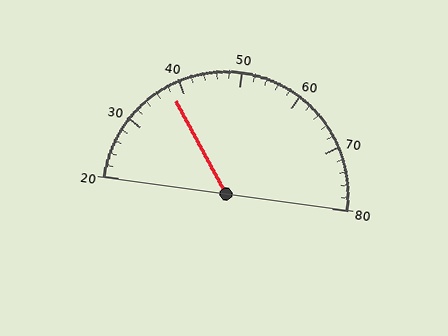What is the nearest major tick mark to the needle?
The nearest major tick mark is 40.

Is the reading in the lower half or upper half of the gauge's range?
The reading is in the lower half of the range (20 to 80).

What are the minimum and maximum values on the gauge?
The gauge ranges from 20 to 80.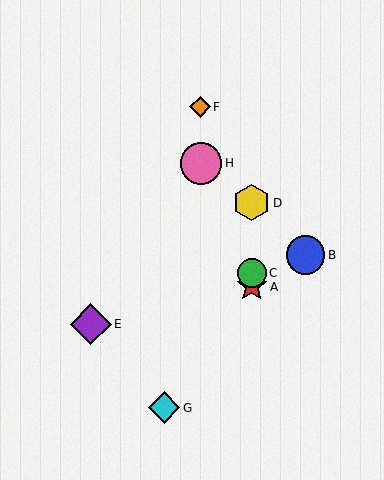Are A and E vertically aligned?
No, A is at x≈252 and E is at x≈91.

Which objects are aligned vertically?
Objects A, C, D are aligned vertically.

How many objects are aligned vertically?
3 objects (A, C, D) are aligned vertically.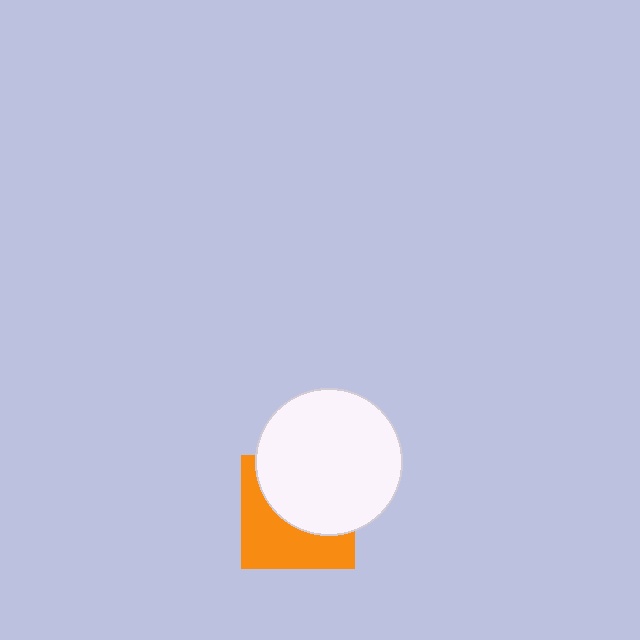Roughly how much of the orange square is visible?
About half of it is visible (roughly 47%).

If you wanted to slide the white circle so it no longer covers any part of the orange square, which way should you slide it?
Slide it up — that is the most direct way to separate the two shapes.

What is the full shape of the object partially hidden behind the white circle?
The partially hidden object is an orange square.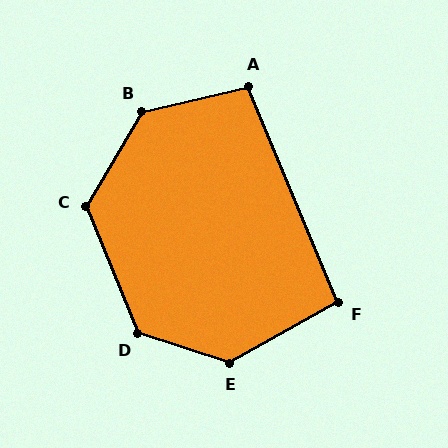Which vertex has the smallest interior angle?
F, at approximately 96 degrees.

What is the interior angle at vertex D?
Approximately 130 degrees (obtuse).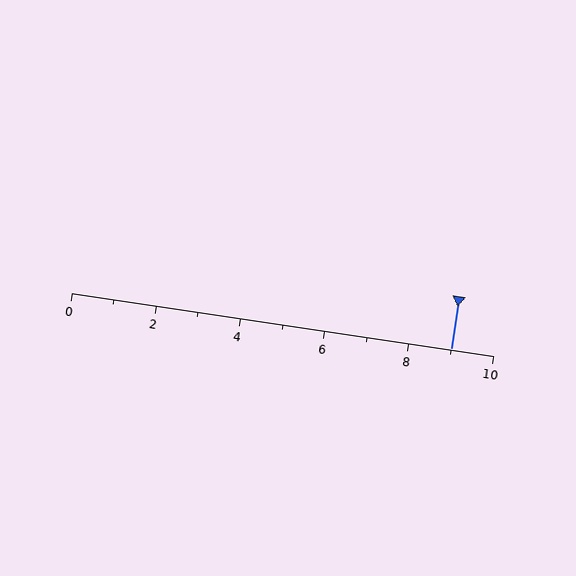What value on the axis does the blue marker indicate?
The marker indicates approximately 9.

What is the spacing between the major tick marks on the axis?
The major ticks are spaced 2 apart.